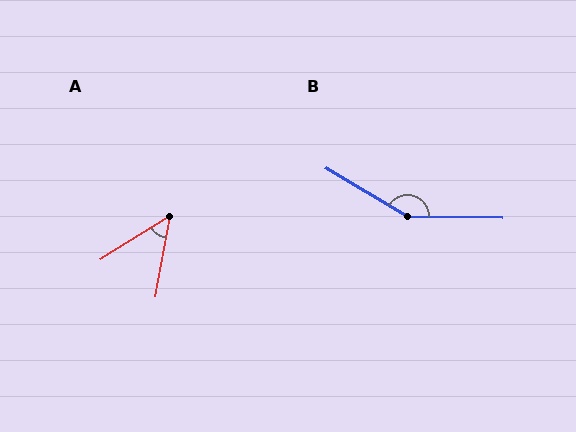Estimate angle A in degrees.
Approximately 47 degrees.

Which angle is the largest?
B, at approximately 150 degrees.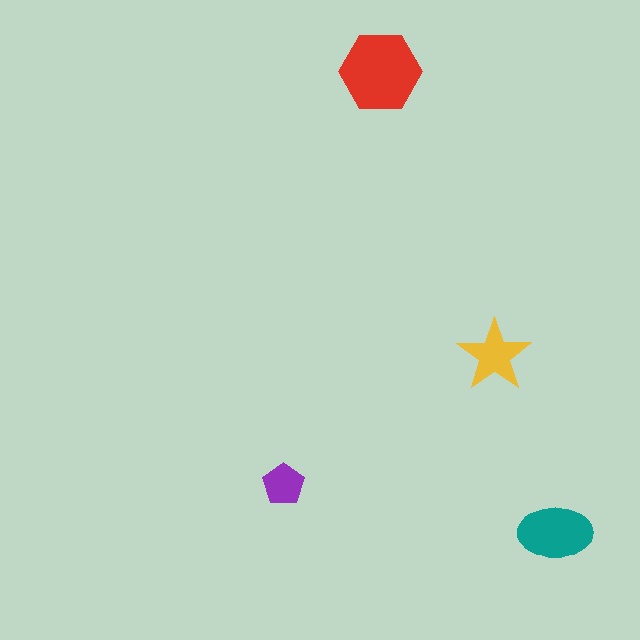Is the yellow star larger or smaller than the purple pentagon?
Larger.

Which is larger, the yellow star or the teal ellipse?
The teal ellipse.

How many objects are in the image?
There are 4 objects in the image.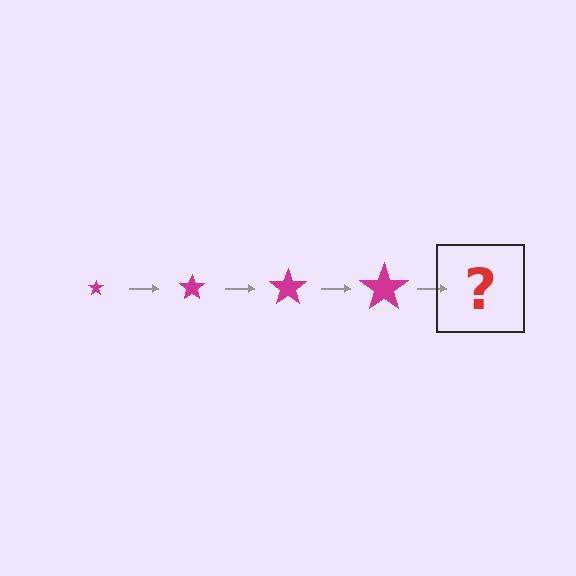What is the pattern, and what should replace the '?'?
The pattern is that the star gets progressively larger each step. The '?' should be a magenta star, larger than the previous one.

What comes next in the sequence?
The next element should be a magenta star, larger than the previous one.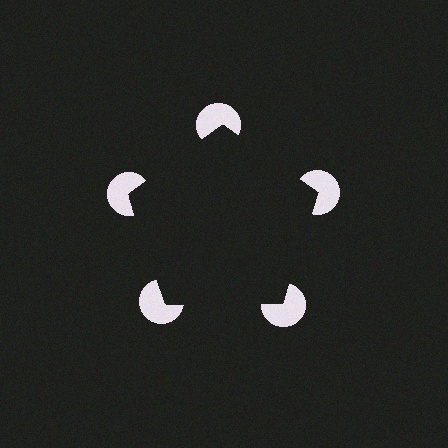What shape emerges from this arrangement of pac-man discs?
An illusory pentagon — its edges are inferred from the aligned wedge cuts in the pac-man discs, not physically drawn.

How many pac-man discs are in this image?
There are 5 — one at each vertex of the illusory pentagon.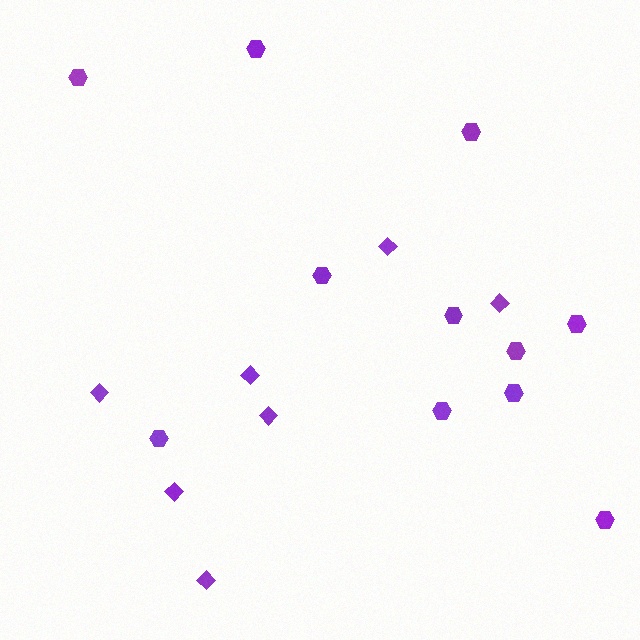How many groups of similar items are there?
There are 2 groups: one group of hexagons (11) and one group of diamonds (7).